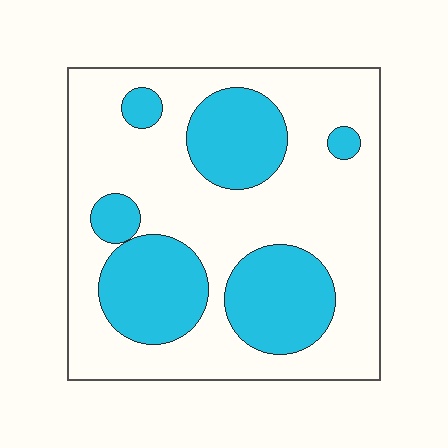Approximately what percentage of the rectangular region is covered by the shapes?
Approximately 30%.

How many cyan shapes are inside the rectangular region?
6.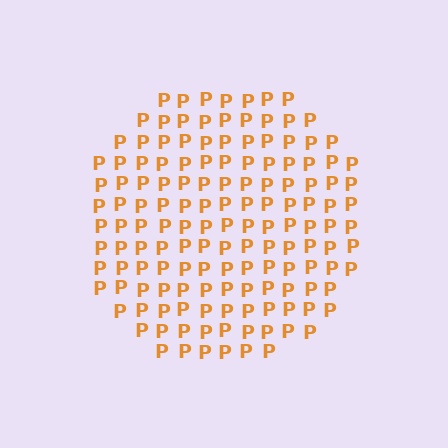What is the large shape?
The large shape is a circle.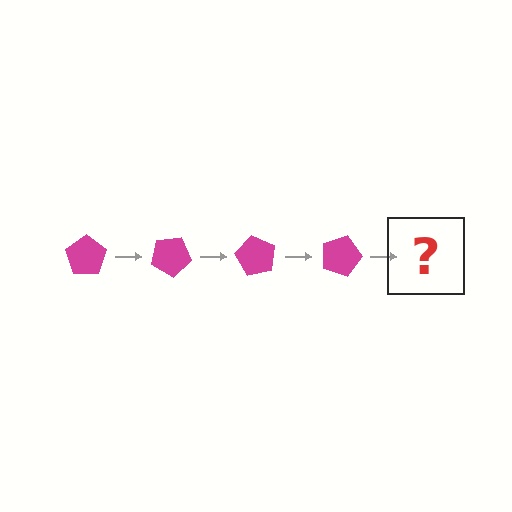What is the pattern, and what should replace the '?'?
The pattern is that the pentagon rotates 30 degrees each step. The '?' should be a magenta pentagon rotated 120 degrees.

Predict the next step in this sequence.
The next step is a magenta pentagon rotated 120 degrees.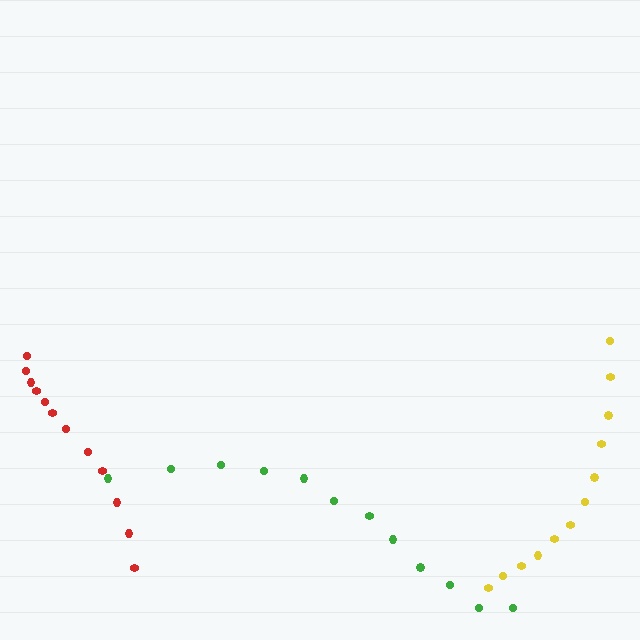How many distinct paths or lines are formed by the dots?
There are 3 distinct paths.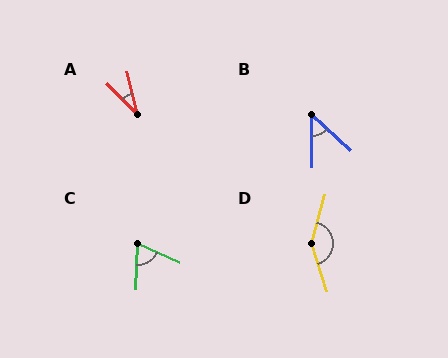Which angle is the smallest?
A, at approximately 31 degrees.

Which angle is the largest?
D, at approximately 147 degrees.